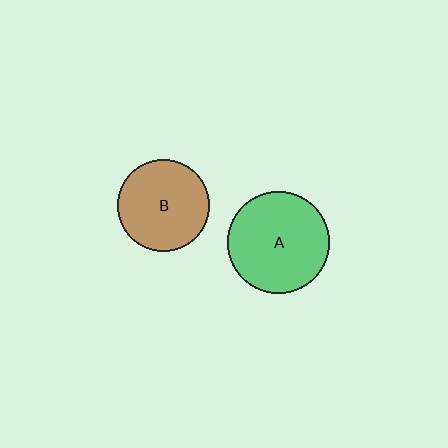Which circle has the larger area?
Circle A (green).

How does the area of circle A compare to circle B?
Approximately 1.2 times.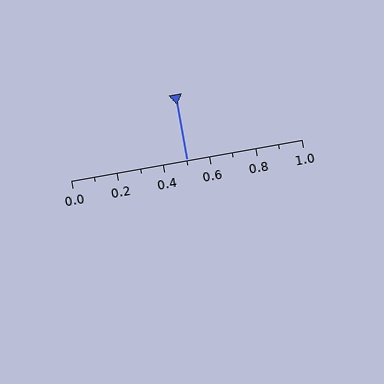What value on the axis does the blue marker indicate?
The marker indicates approximately 0.5.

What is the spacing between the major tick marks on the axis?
The major ticks are spaced 0.2 apart.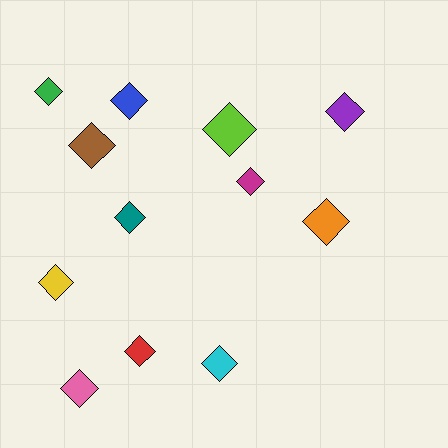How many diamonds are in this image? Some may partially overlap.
There are 12 diamonds.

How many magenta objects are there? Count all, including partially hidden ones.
There is 1 magenta object.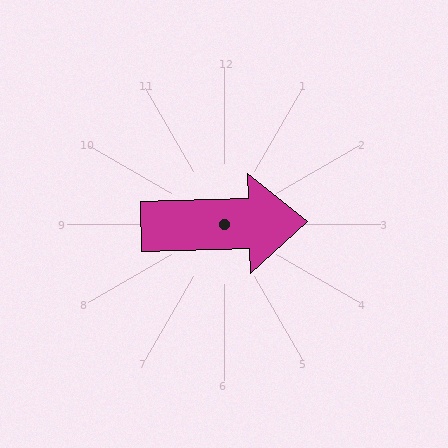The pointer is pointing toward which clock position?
Roughly 3 o'clock.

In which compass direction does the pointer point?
East.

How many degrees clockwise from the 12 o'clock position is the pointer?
Approximately 88 degrees.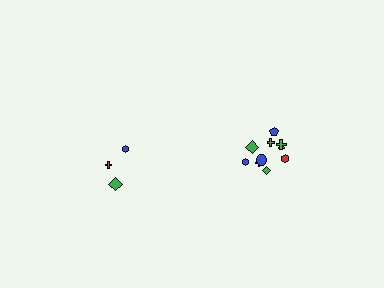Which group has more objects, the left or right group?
The right group.